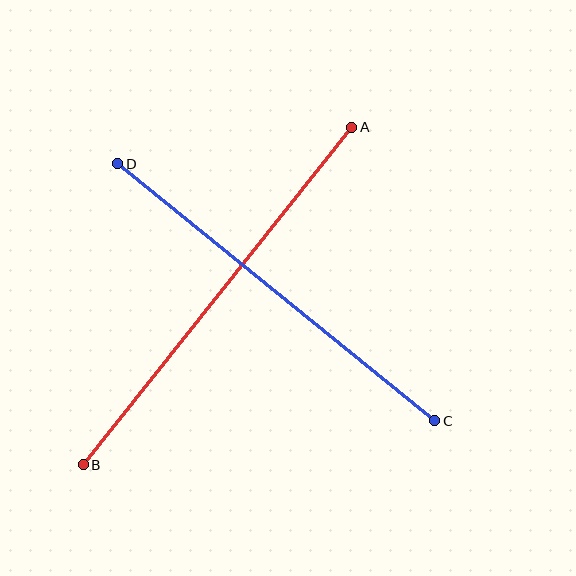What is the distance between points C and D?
The distance is approximately 408 pixels.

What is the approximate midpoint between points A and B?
The midpoint is at approximately (218, 296) pixels.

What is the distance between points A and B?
The distance is approximately 432 pixels.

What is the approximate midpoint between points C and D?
The midpoint is at approximately (276, 292) pixels.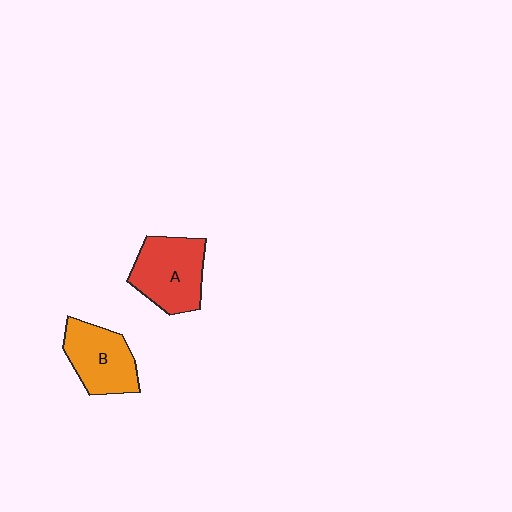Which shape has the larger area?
Shape A (red).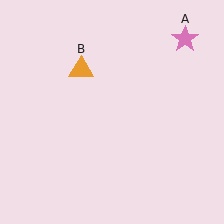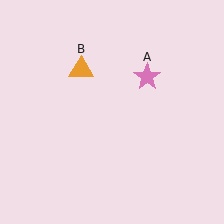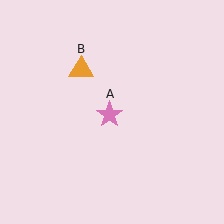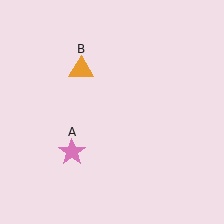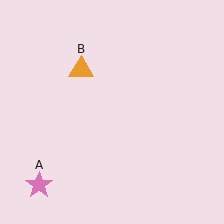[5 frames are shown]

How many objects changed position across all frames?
1 object changed position: pink star (object A).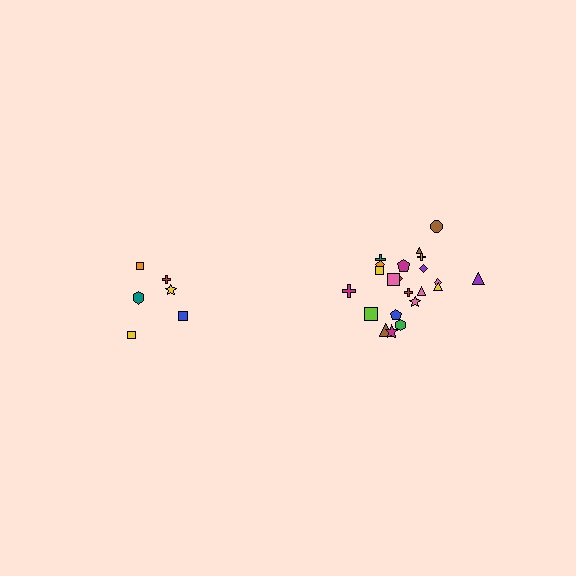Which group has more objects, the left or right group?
The right group.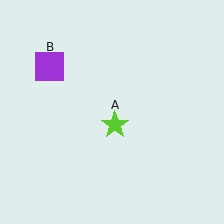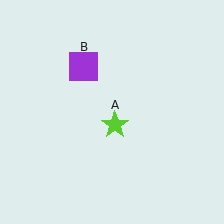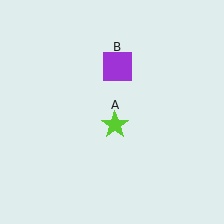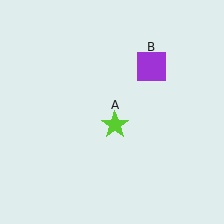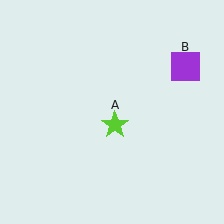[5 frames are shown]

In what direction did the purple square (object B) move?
The purple square (object B) moved right.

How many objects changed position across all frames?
1 object changed position: purple square (object B).